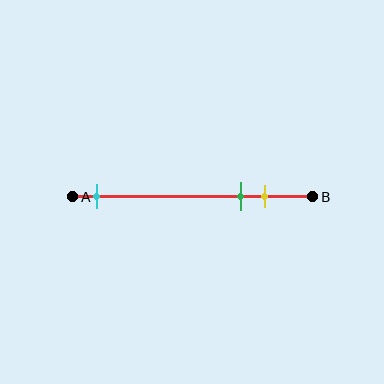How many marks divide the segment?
There are 3 marks dividing the segment.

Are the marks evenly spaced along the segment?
No, the marks are not evenly spaced.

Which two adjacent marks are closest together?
The green and yellow marks are the closest adjacent pair.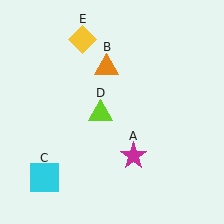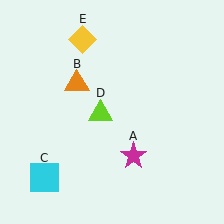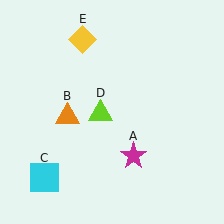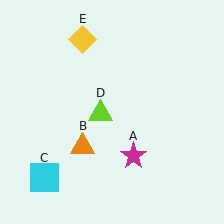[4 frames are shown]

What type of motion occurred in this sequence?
The orange triangle (object B) rotated counterclockwise around the center of the scene.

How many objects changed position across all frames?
1 object changed position: orange triangle (object B).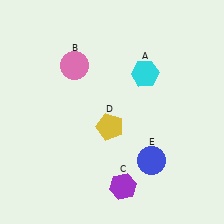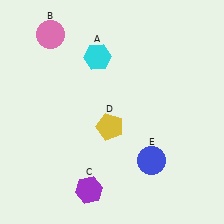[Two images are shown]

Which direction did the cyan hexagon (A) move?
The cyan hexagon (A) moved left.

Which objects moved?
The objects that moved are: the cyan hexagon (A), the pink circle (B), the purple hexagon (C).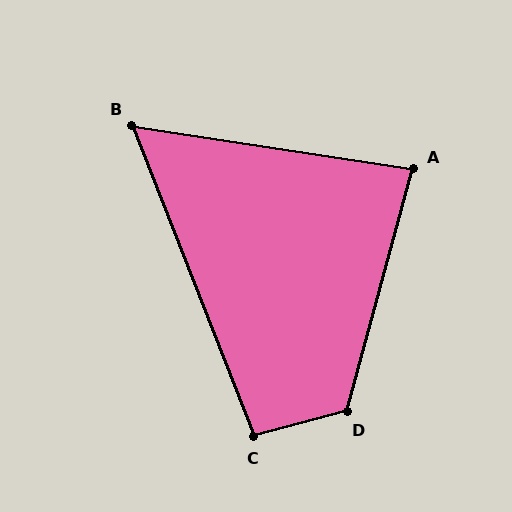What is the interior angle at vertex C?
Approximately 97 degrees (obtuse).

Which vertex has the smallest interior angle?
B, at approximately 60 degrees.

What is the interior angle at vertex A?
Approximately 83 degrees (acute).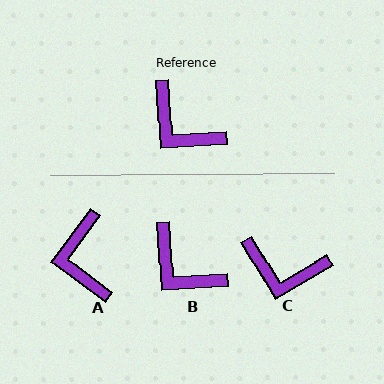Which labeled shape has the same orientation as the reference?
B.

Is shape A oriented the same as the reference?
No, it is off by about 40 degrees.